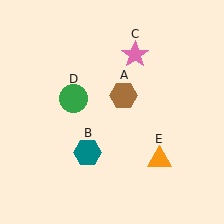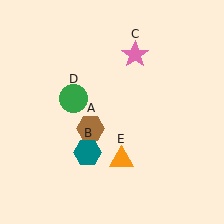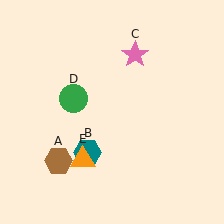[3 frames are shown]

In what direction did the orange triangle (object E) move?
The orange triangle (object E) moved left.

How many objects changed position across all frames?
2 objects changed position: brown hexagon (object A), orange triangle (object E).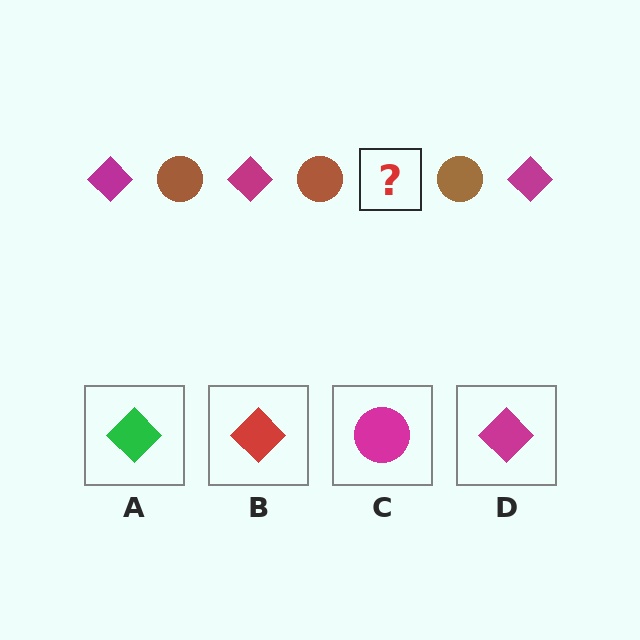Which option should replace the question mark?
Option D.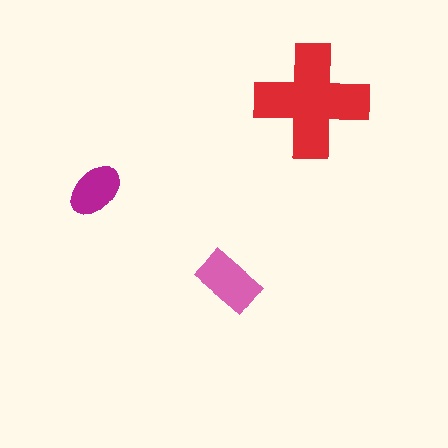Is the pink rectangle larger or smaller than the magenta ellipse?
Larger.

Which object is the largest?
The red cross.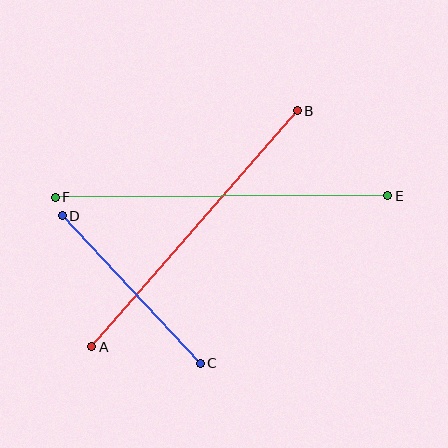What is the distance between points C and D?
The distance is approximately 202 pixels.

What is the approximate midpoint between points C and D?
The midpoint is at approximately (131, 290) pixels.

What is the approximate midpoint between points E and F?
The midpoint is at approximately (222, 196) pixels.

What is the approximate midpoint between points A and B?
The midpoint is at approximately (194, 229) pixels.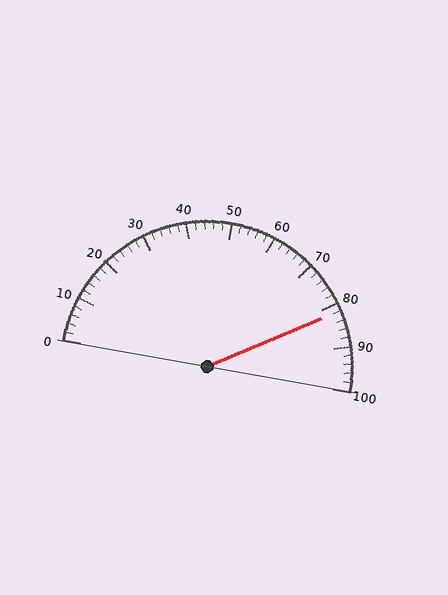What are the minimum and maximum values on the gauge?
The gauge ranges from 0 to 100.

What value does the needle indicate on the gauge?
The needle indicates approximately 82.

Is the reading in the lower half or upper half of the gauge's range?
The reading is in the upper half of the range (0 to 100).